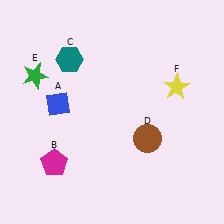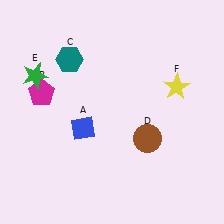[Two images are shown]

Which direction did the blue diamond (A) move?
The blue diamond (A) moved right.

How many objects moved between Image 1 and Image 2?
2 objects moved between the two images.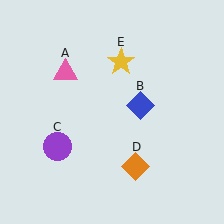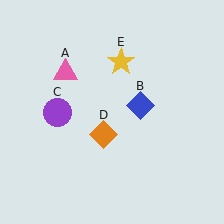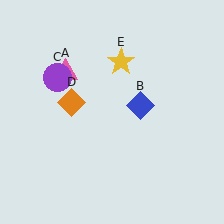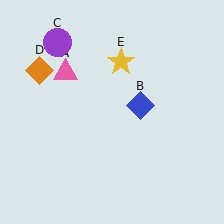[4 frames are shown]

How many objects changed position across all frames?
2 objects changed position: purple circle (object C), orange diamond (object D).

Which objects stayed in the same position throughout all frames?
Pink triangle (object A) and blue diamond (object B) and yellow star (object E) remained stationary.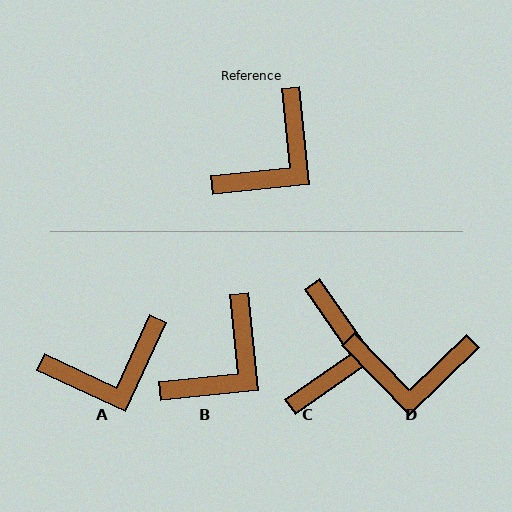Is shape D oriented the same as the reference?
No, it is off by about 52 degrees.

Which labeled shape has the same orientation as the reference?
B.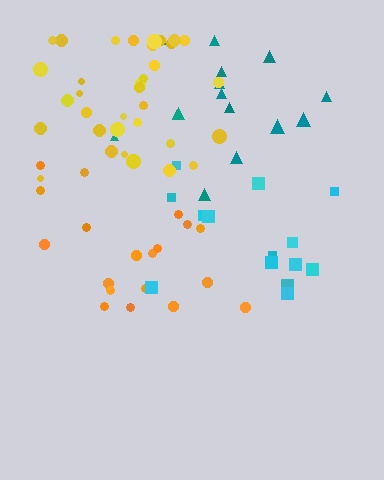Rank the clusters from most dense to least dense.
yellow, orange, teal, cyan.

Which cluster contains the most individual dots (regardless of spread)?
Yellow (34).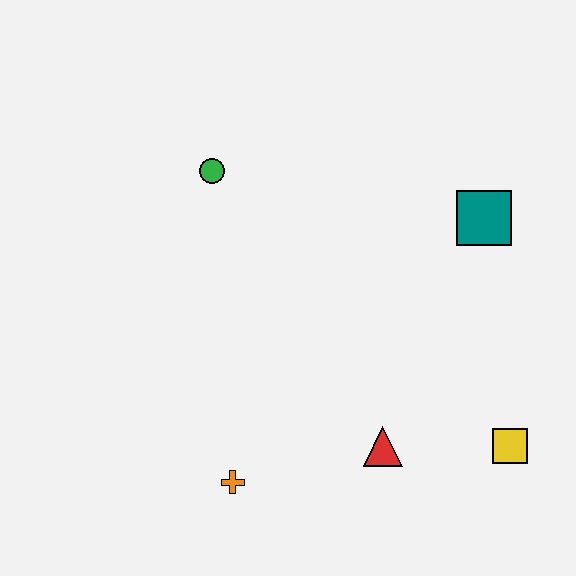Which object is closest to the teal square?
The yellow square is closest to the teal square.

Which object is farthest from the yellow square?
The green circle is farthest from the yellow square.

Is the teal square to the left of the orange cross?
No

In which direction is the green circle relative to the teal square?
The green circle is to the left of the teal square.